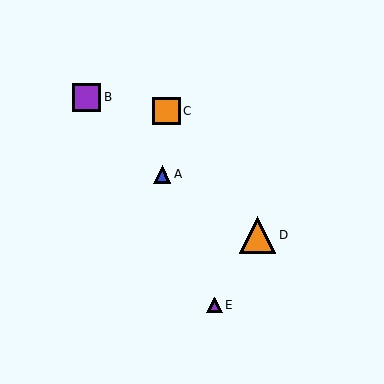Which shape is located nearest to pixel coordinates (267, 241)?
The orange triangle (labeled D) at (258, 235) is nearest to that location.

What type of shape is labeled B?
Shape B is a purple square.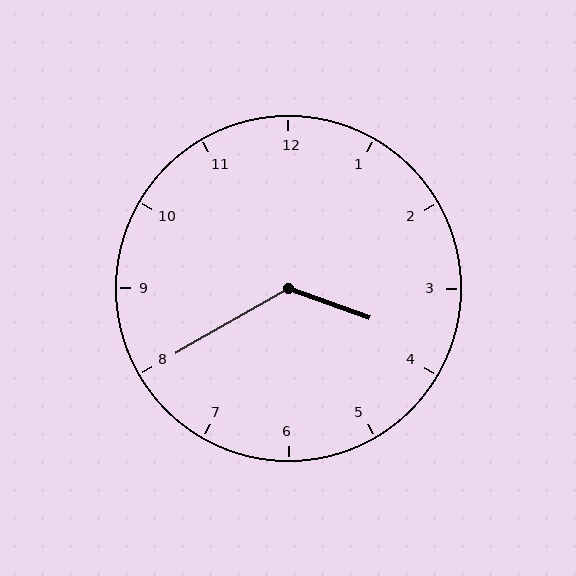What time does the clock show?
3:40.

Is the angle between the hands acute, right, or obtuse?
It is obtuse.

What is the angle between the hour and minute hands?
Approximately 130 degrees.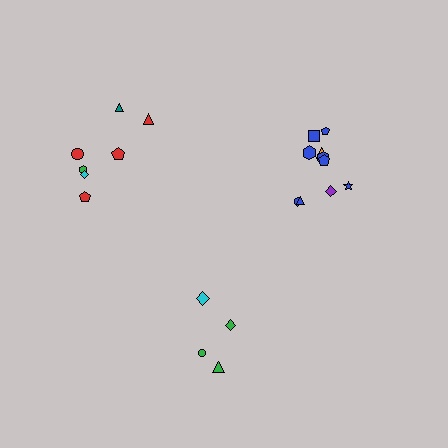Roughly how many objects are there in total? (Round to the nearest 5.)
Roughly 20 objects in total.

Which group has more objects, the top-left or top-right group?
The top-right group.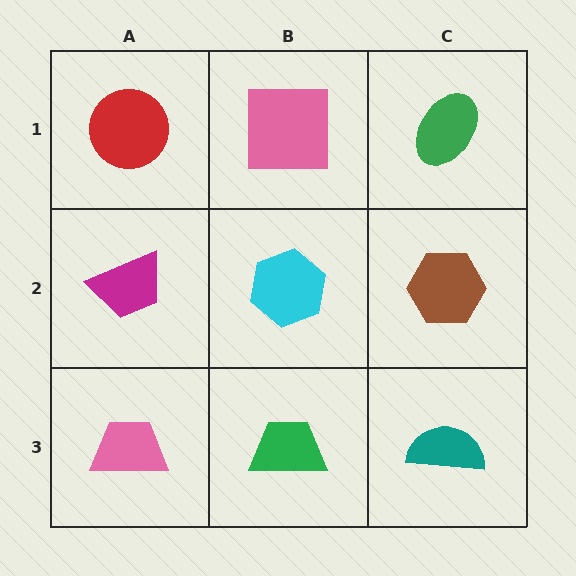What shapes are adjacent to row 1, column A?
A magenta trapezoid (row 2, column A), a pink square (row 1, column B).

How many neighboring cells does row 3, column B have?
3.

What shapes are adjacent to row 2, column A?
A red circle (row 1, column A), a pink trapezoid (row 3, column A), a cyan hexagon (row 2, column B).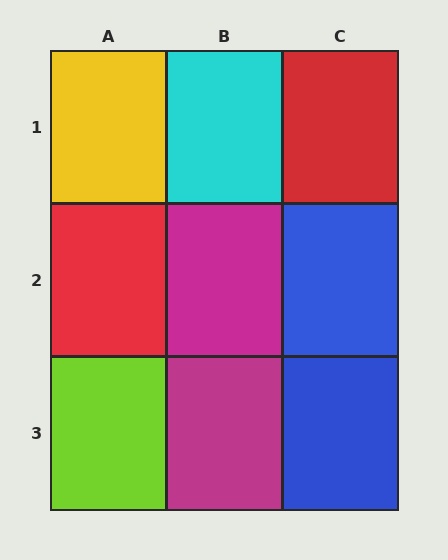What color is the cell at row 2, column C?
Blue.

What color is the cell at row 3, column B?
Magenta.